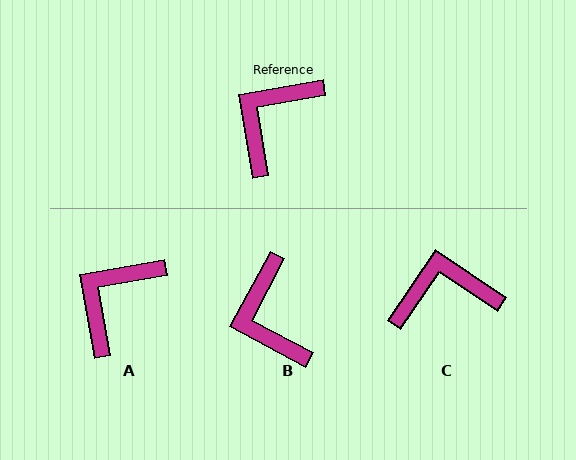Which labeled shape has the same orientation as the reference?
A.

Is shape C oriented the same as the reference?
No, it is off by about 44 degrees.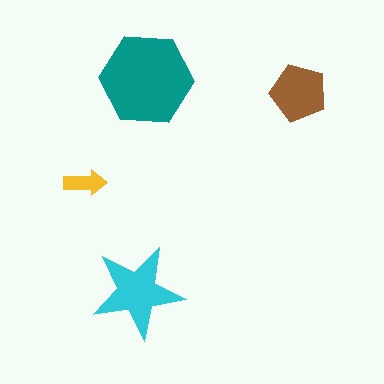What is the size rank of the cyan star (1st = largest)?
2nd.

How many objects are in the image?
There are 4 objects in the image.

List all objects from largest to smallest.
The teal hexagon, the cyan star, the brown pentagon, the yellow arrow.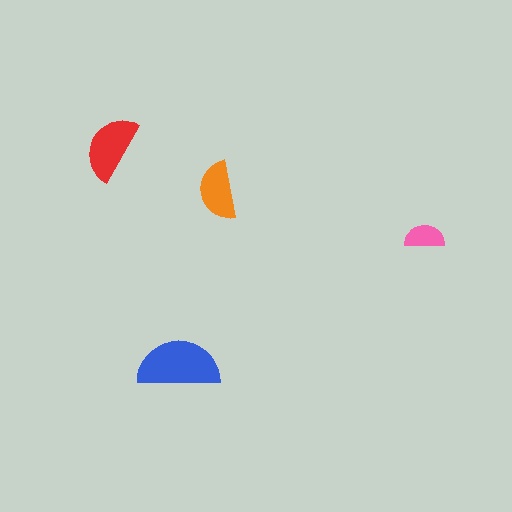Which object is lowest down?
The blue semicircle is bottommost.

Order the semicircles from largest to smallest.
the blue one, the red one, the orange one, the pink one.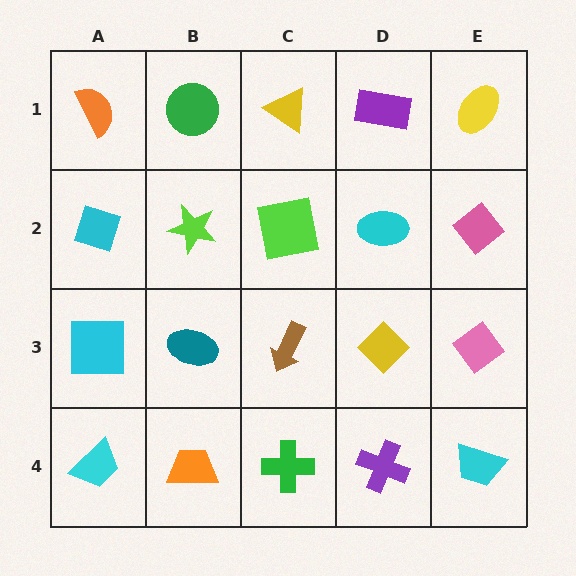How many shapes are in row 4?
5 shapes.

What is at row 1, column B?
A green circle.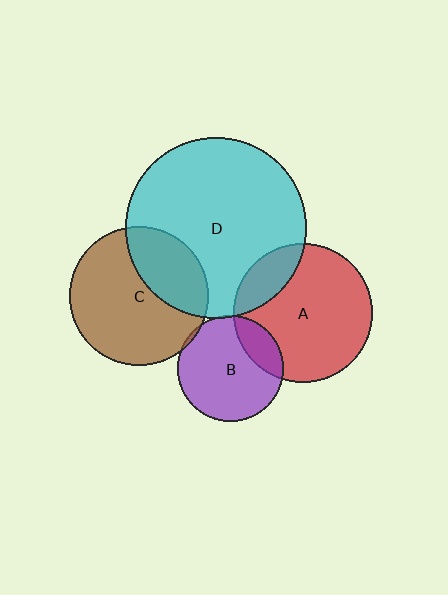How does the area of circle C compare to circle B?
Approximately 1.7 times.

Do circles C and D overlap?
Yes.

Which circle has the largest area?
Circle D (cyan).